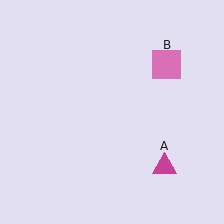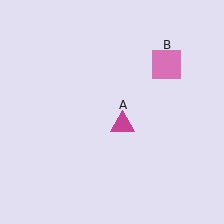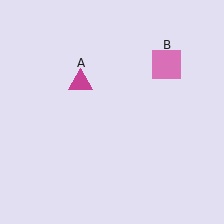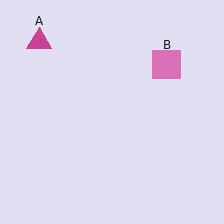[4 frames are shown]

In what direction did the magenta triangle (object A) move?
The magenta triangle (object A) moved up and to the left.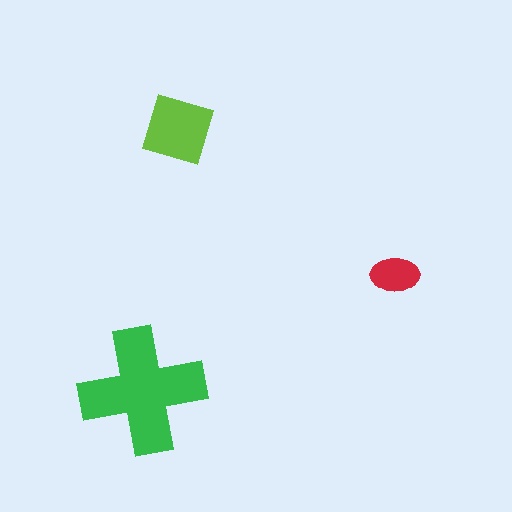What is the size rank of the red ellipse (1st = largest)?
3rd.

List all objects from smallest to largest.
The red ellipse, the lime diamond, the green cross.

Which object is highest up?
The lime diamond is topmost.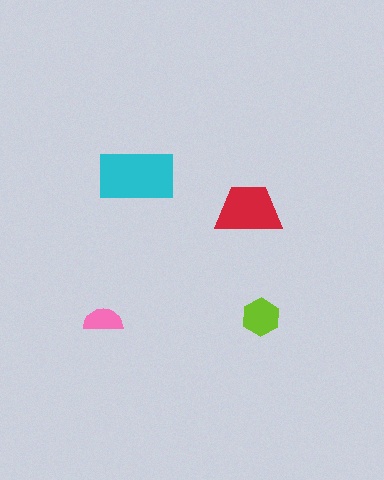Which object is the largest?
The cyan rectangle.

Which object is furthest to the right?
The lime hexagon is rightmost.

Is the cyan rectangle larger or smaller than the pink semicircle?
Larger.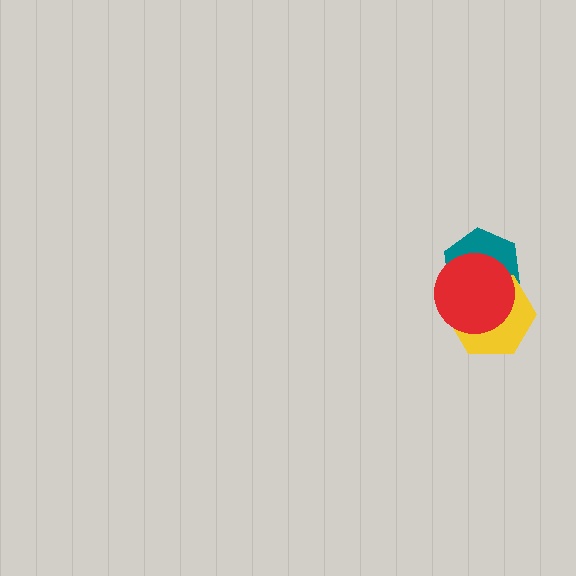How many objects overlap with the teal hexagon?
2 objects overlap with the teal hexagon.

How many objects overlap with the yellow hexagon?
2 objects overlap with the yellow hexagon.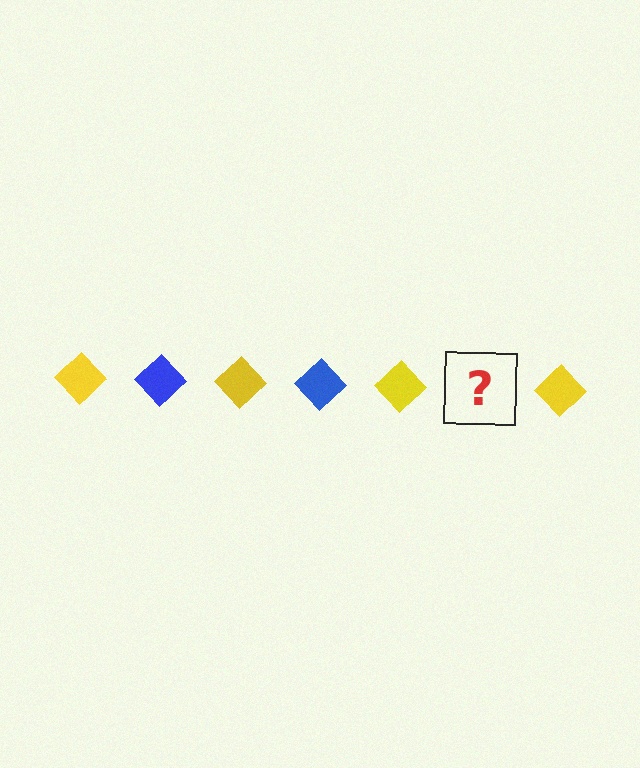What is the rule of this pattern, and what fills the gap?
The rule is that the pattern cycles through yellow, blue diamonds. The gap should be filled with a blue diamond.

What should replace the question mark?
The question mark should be replaced with a blue diamond.